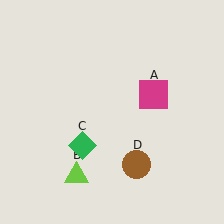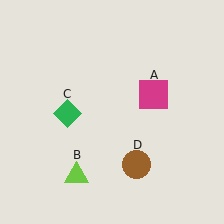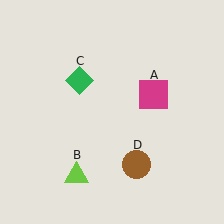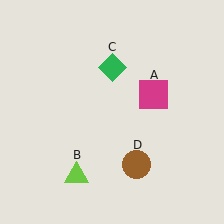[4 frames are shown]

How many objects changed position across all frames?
1 object changed position: green diamond (object C).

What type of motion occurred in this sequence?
The green diamond (object C) rotated clockwise around the center of the scene.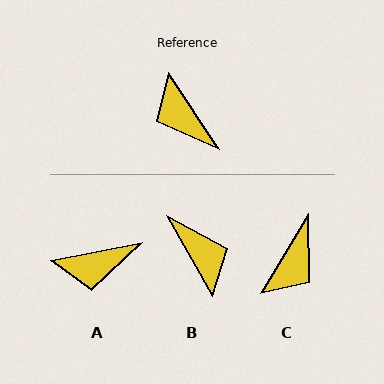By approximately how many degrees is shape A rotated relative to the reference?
Approximately 67 degrees counter-clockwise.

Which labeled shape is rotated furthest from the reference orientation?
B, about 176 degrees away.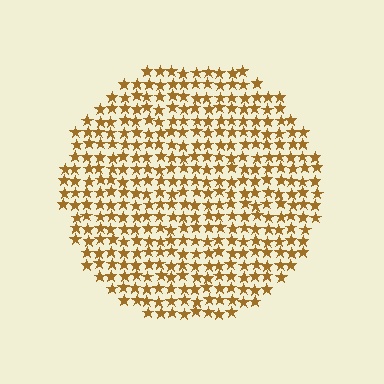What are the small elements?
The small elements are stars.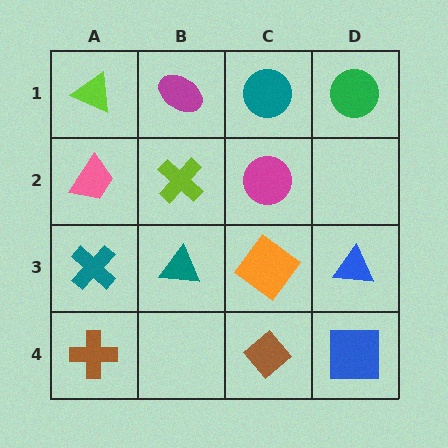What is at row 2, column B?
A lime cross.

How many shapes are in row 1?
4 shapes.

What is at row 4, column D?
A blue square.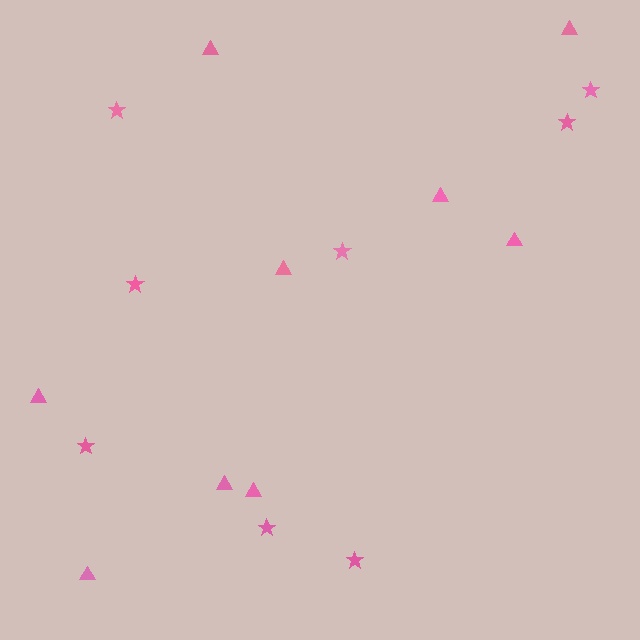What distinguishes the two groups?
There are 2 groups: one group of stars (8) and one group of triangles (9).